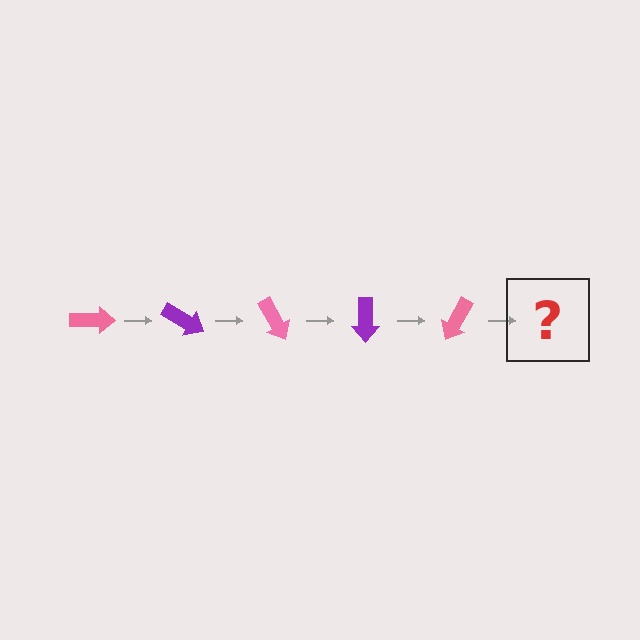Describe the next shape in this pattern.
It should be a purple arrow, rotated 150 degrees from the start.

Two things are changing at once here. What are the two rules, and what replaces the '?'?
The two rules are that it rotates 30 degrees each step and the color cycles through pink and purple. The '?' should be a purple arrow, rotated 150 degrees from the start.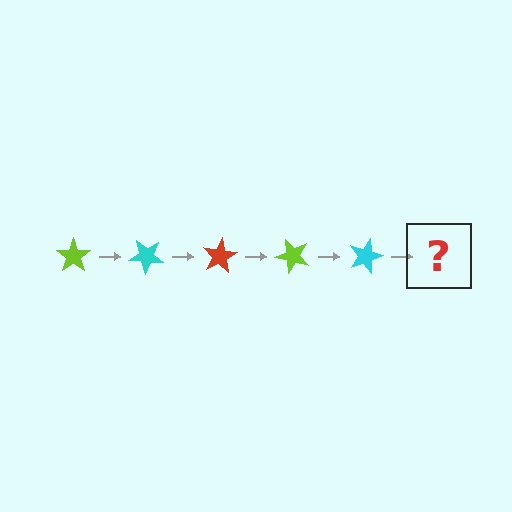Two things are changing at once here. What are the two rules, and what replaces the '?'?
The two rules are that it rotates 40 degrees each step and the color cycles through lime, cyan, and red. The '?' should be a red star, rotated 200 degrees from the start.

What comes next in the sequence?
The next element should be a red star, rotated 200 degrees from the start.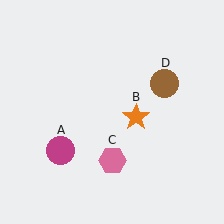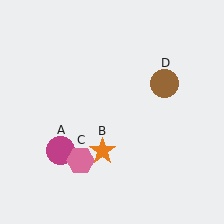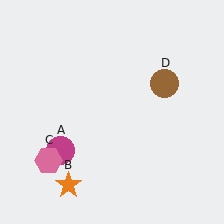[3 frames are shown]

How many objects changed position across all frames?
2 objects changed position: orange star (object B), pink hexagon (object C).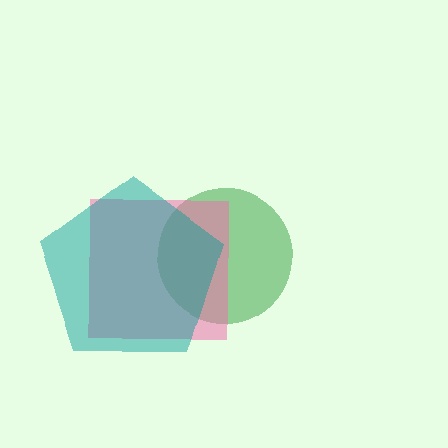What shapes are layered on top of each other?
The layered shapes are: a green circle, a pink square, a teal pentagon.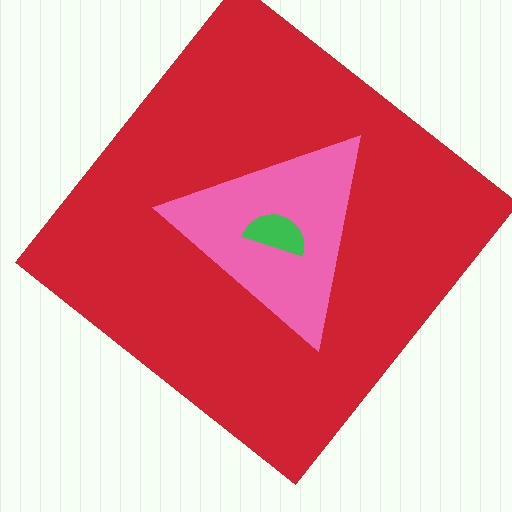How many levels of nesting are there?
3.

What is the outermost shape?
The red diamond.